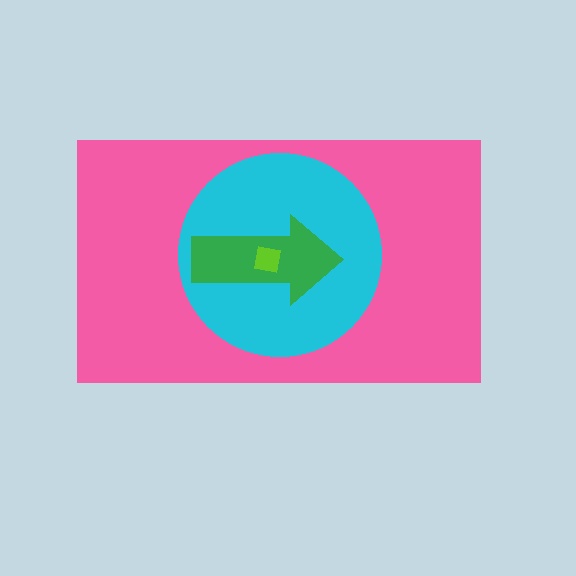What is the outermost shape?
The pink rectangle.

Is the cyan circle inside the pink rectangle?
Yes.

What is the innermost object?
The lime square.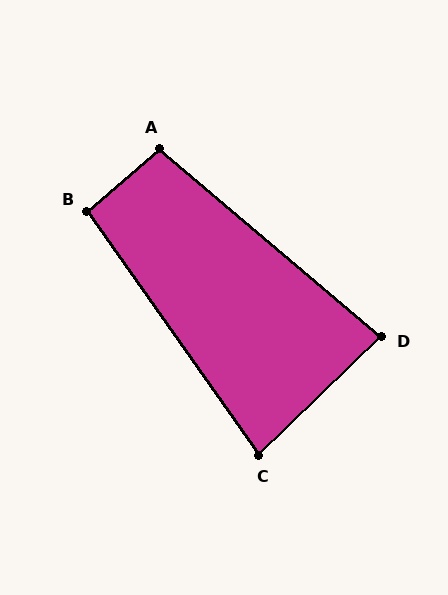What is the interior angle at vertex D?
Approximately 84 degrees (acute).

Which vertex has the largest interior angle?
A, at approximately 99 degrees.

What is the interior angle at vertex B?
Approximately 96 degrees (obtuse).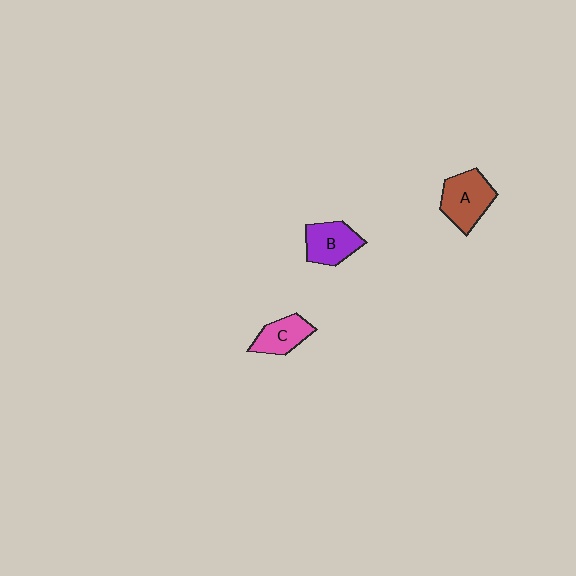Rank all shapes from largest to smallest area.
From largest to smallest: A (brown), B (purple), C (pink).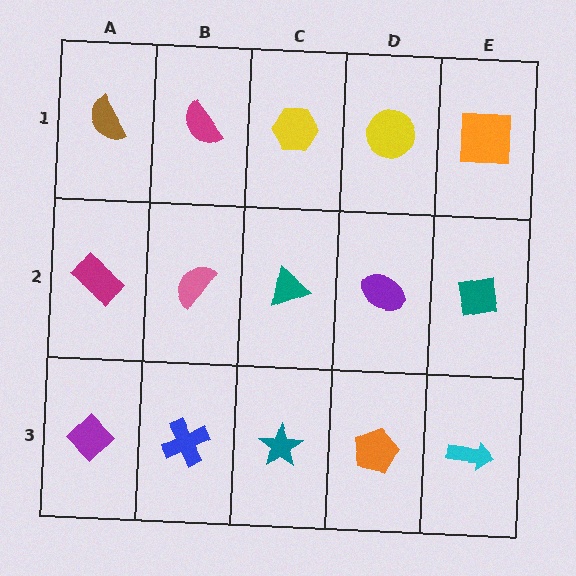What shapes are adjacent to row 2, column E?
An orange square (row 1, column E), a cyan arrow (row 3, column E), a purple ellipse (row 2, column D).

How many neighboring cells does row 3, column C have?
3.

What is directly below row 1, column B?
A pink semicircle.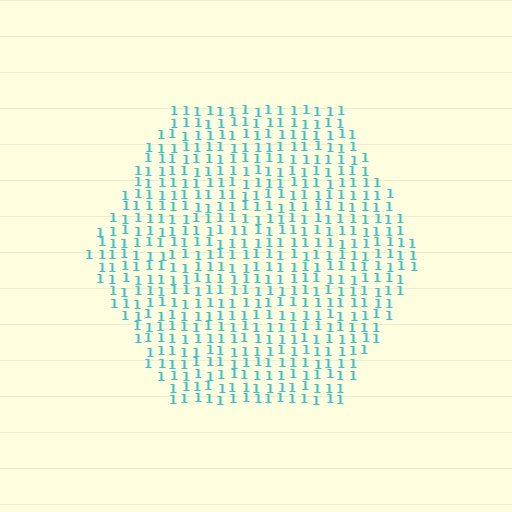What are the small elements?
The small elements are digit 1's.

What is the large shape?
The large shape is a hexagon.